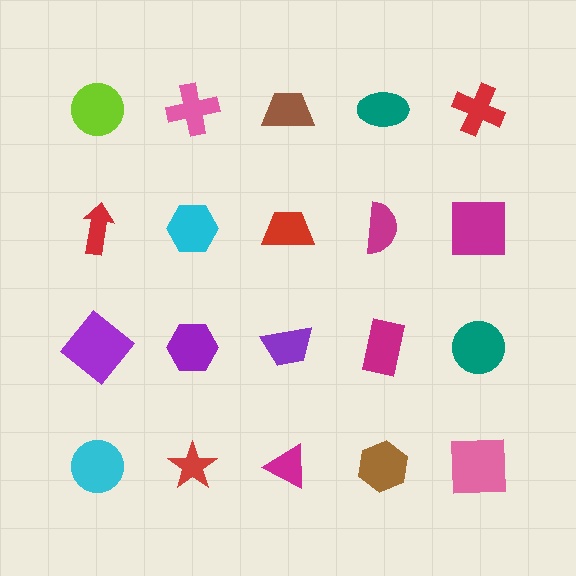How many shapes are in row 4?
5 shapes.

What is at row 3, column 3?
A purple trapezoid.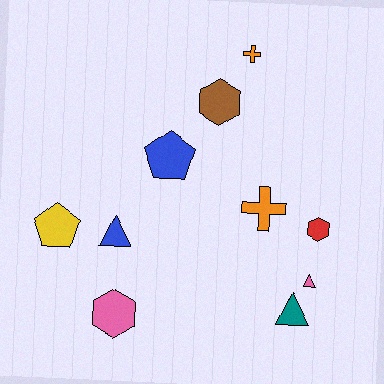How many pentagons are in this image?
There are 2 pentagons.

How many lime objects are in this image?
There are no lime objects.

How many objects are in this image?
There are 10 objects.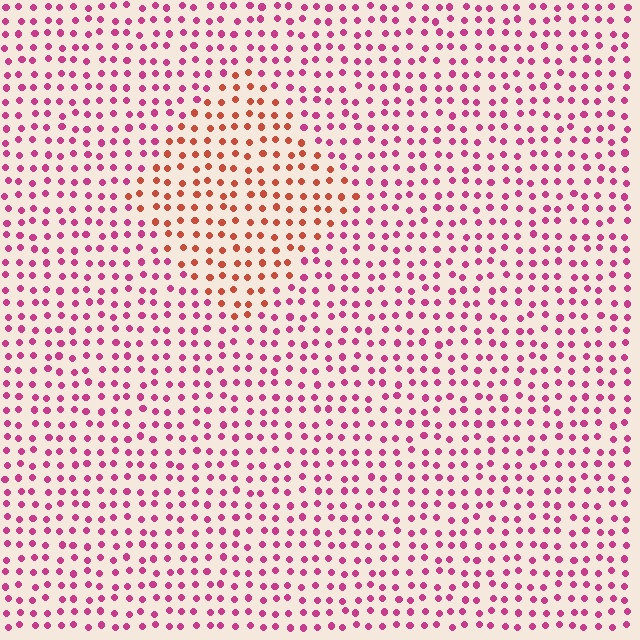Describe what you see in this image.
The image is filled with small magenta elements in a uniform arrangement. A diamond-shaped region is visible where the elements are tinted to a slightly different hue, forming a subtle color boundary.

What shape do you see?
I see a diamond.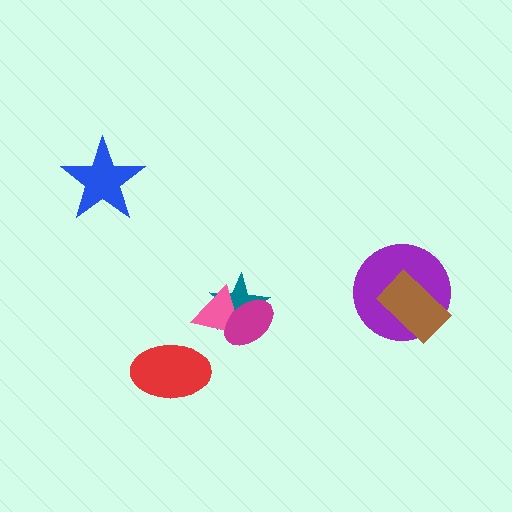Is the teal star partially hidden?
Yes, it is partially covered by another shape.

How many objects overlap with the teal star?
2 objects overlap with the teal star.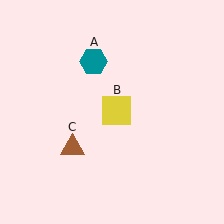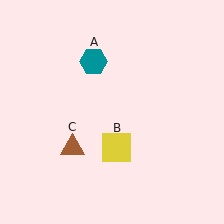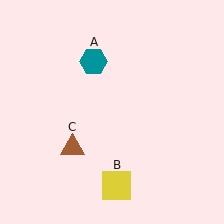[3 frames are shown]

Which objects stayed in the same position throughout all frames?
Teal hexagon (object A) and brown triangle (object C) remained stationary.